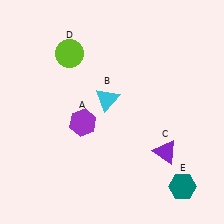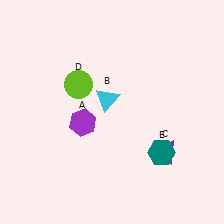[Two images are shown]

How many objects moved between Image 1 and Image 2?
2 objects moved between the two images.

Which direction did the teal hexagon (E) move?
The teal hexagon (E) moved up.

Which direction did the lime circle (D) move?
The lime circle (D) moved down.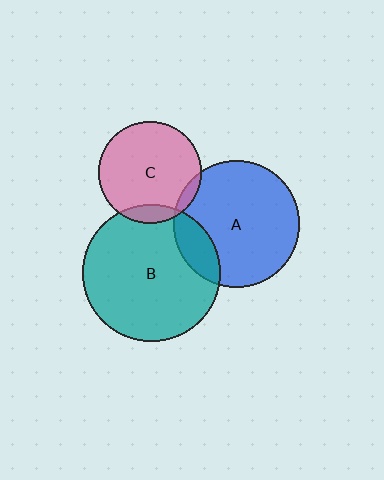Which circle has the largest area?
Circle B (teal).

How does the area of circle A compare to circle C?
Approximately 1.5 times.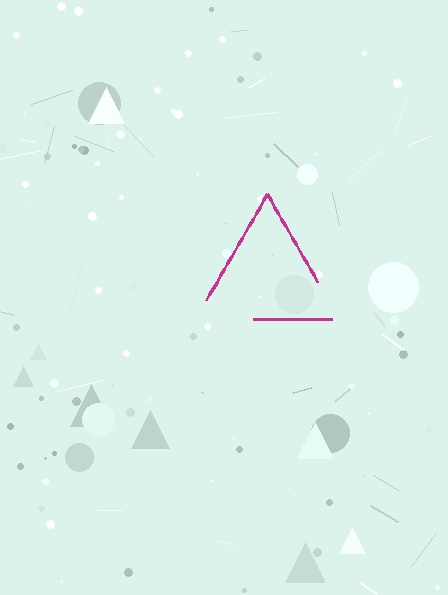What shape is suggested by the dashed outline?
The dashed outline suggests a triangle.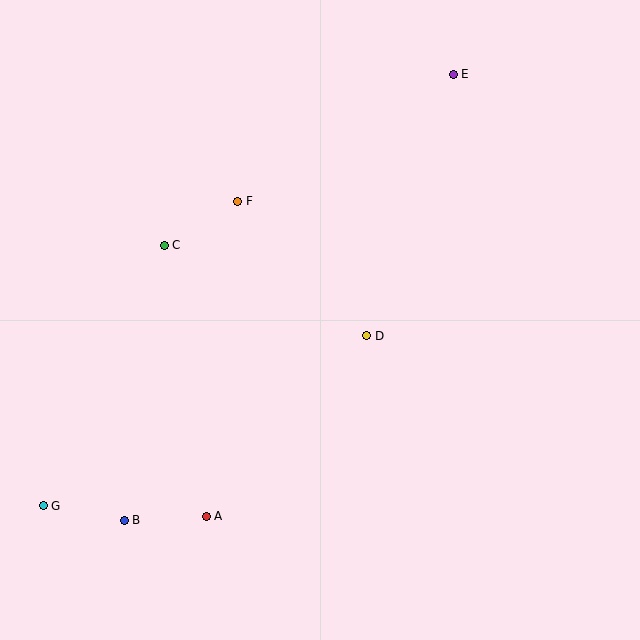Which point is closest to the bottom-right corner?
Point D is closest to the bottom-right corner.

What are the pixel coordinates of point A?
Point A is at (206, 516).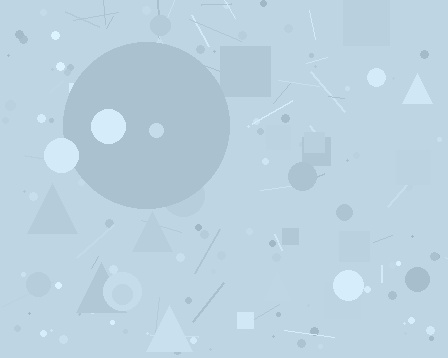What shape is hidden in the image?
A circle is hidden in the image.